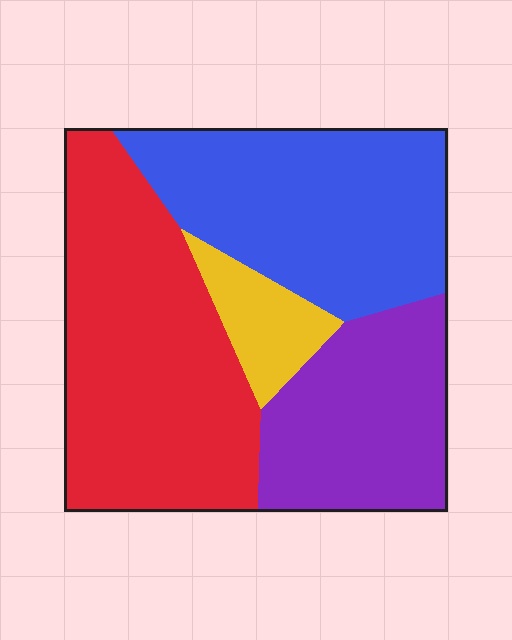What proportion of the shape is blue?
Blue takes up between a sixth and a third of the shape.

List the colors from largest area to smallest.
From largest to smallest: red, blue, purple, yellow.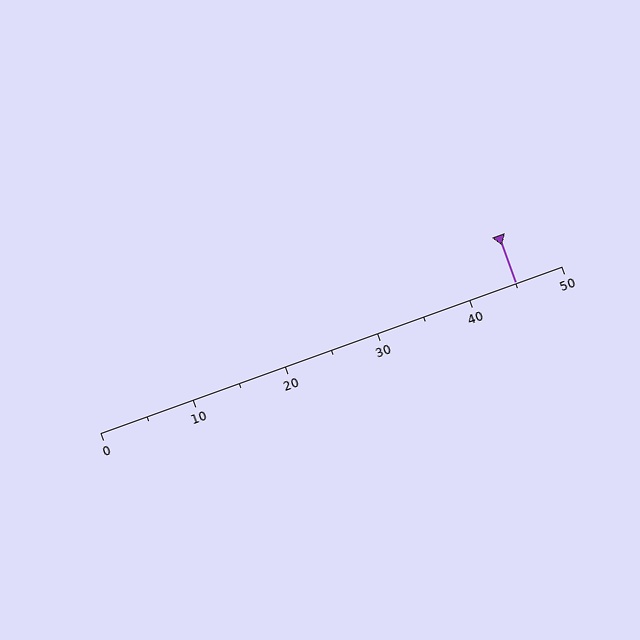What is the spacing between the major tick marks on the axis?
The major ticks are spaced 10 apart.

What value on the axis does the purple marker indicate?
The marker indicates approximately 45.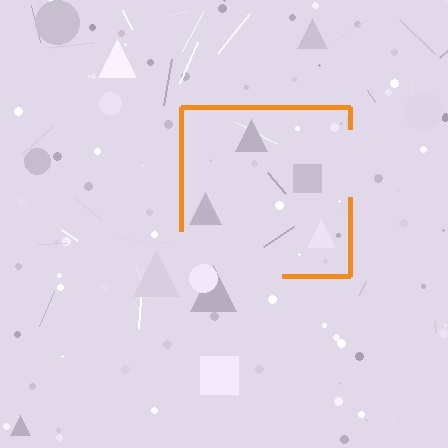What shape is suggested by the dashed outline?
The dashed outline suggests a square.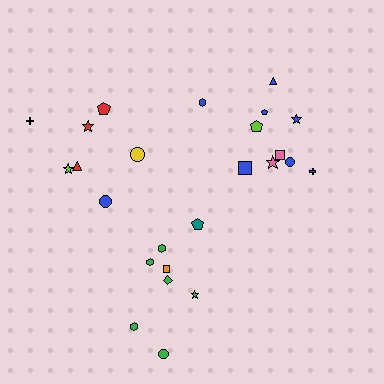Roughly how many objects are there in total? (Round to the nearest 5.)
Roughly 25 objects in total.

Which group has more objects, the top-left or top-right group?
The top-right group.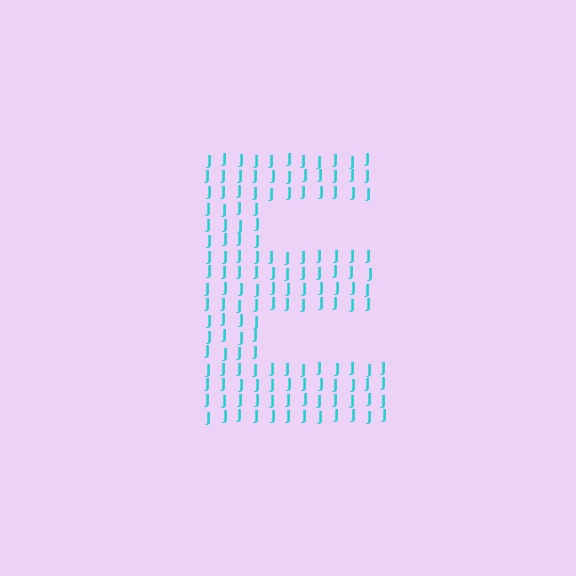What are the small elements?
The small elements are letter J's.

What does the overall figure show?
The overall figure shows the letter E.